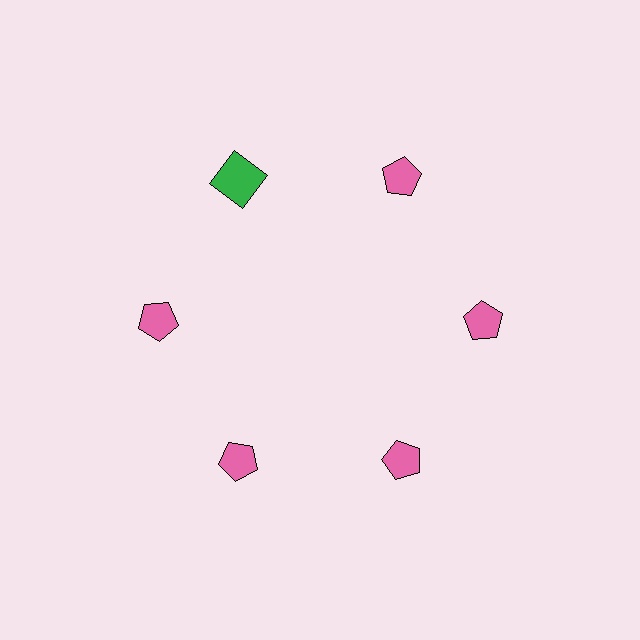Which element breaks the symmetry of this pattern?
The green square at roughly the 11 o'clock position breaks the symmetry. All other shapes are pink pentagons.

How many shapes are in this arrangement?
There are 6 shapes arranged in a ring pattern.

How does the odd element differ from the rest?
It differs in both color (green instead of pink) and shape (square instead of pentagon).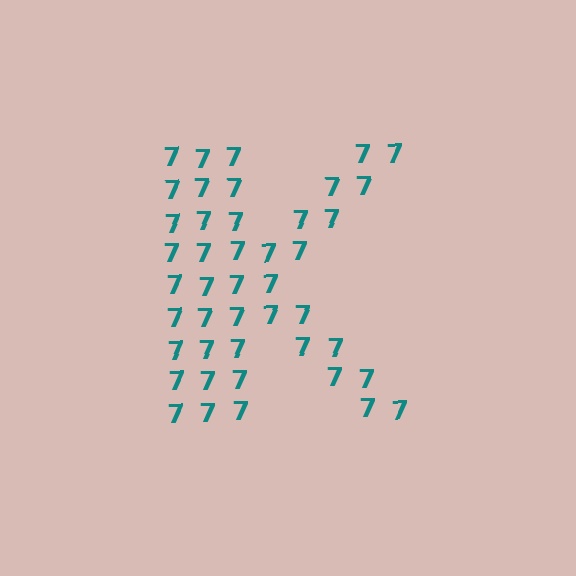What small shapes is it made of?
It is made of small digit 7's.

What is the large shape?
The large shape is the letter K.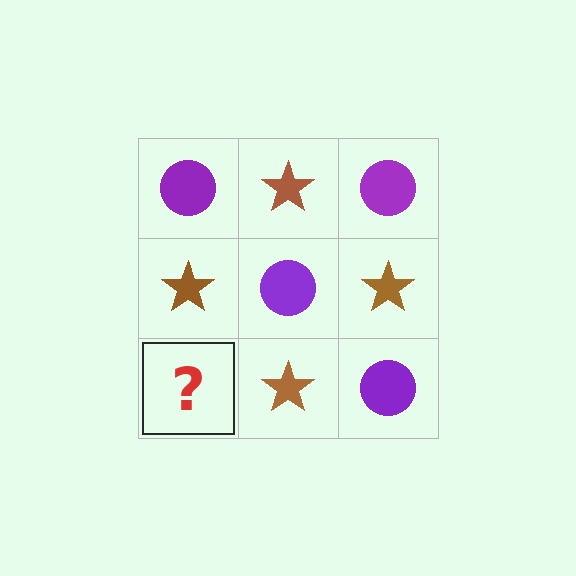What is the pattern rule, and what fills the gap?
The rule is that it alternates purple circle and brown star in a checkerboard pattern. The gap should be filled with a purple circle.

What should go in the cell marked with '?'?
The missing cell should contain a purple circle.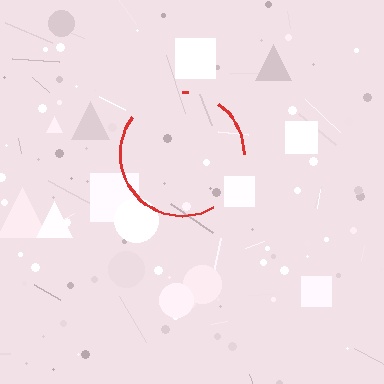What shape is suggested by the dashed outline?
The dashed outline suggests a circle.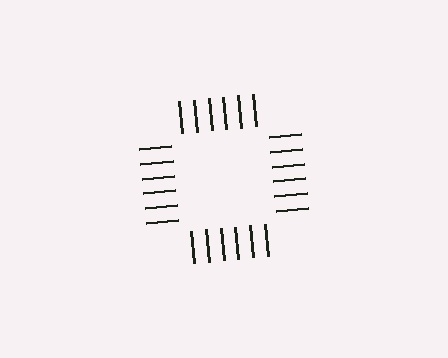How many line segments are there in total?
24 — 6 along each of the 4 edges.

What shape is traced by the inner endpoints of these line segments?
An illusory square — the line segments terminate on its edges but no continuous stroke is drawn.